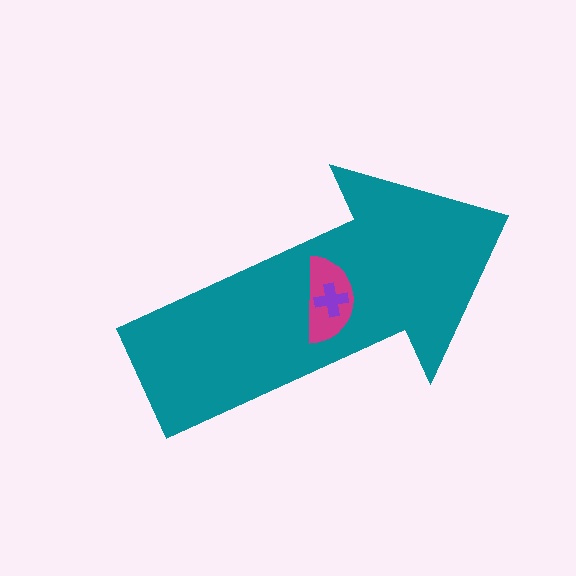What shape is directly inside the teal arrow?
The magenta semicircle.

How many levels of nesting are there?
3.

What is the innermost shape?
The purple cross.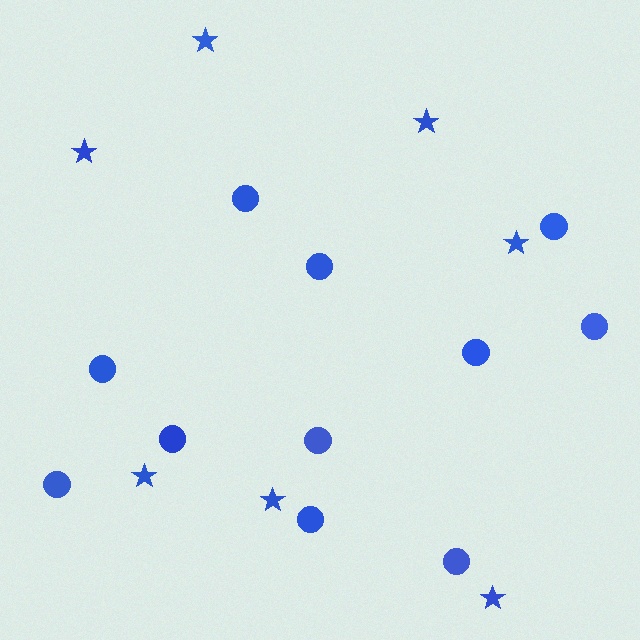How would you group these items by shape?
There are 2 groups: one group of stars (7) and one group of circles (11).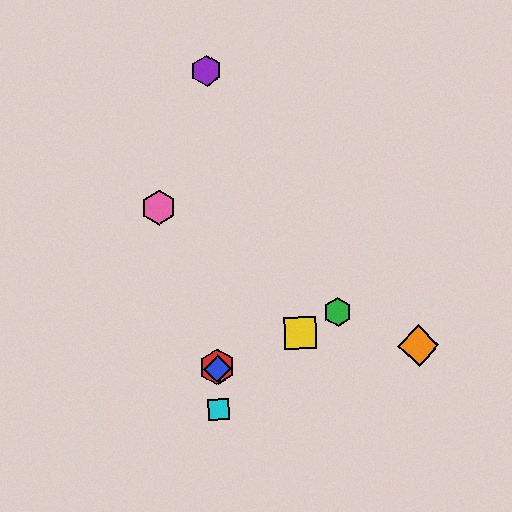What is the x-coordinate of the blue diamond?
The blue diamond is at x≈217.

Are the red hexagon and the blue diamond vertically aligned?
Yes, both are at x≈217.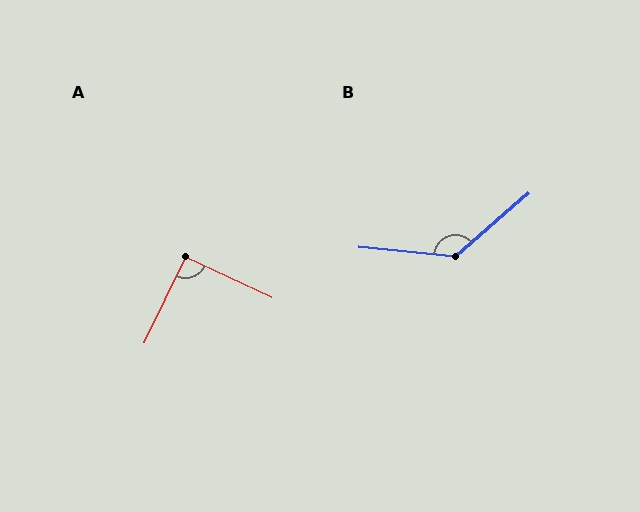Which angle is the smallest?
A, at approximately 90 degrees.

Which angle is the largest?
B, at approximately 133 degrees.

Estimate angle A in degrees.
Approximately 90 degrees.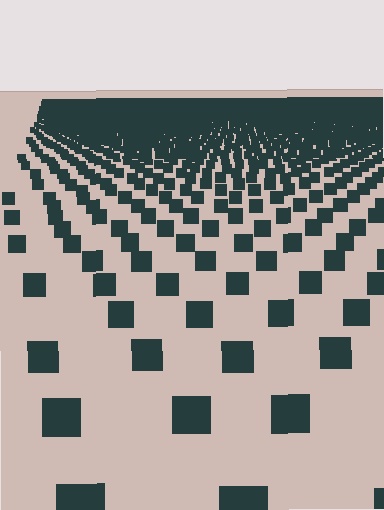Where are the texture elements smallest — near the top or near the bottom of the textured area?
Near the top.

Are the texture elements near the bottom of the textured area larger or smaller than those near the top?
Larger. Near the bottom, elements are closer to the viewer and appear at a bigger on-screen size.